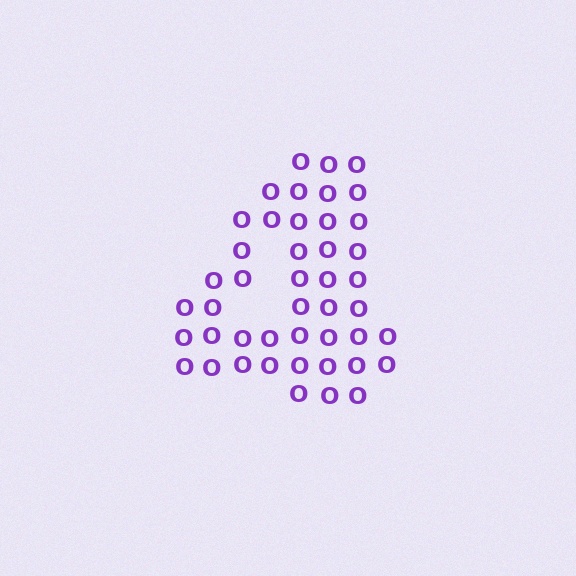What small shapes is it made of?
It is made of small letter O's.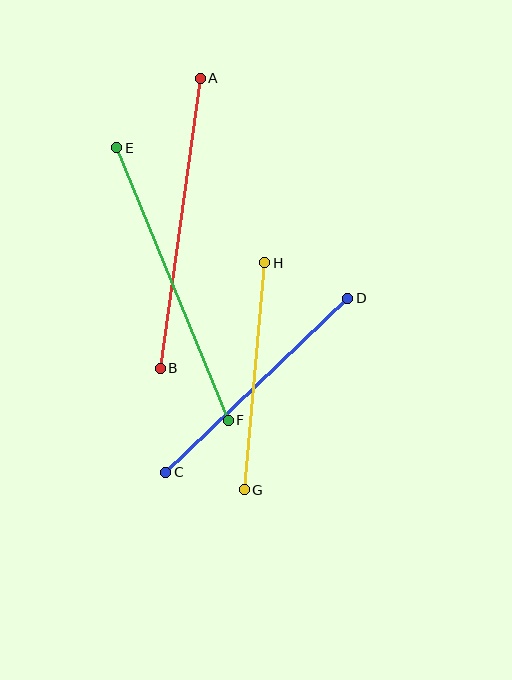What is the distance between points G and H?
The distance is approximately 228 pixels.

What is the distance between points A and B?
The distance is approximately 293 pixels.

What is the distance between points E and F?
The distance is approximately 294 pixels.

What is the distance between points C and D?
The distance is approximately 252 pixels.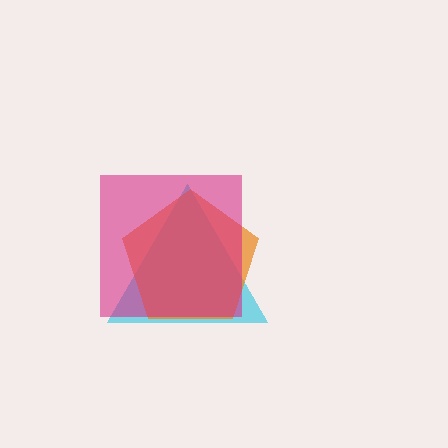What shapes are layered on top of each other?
The layered shapes are: a cyan triangle, an orange pentagon, a magenta square.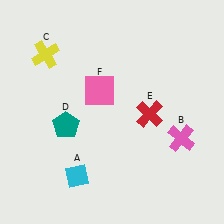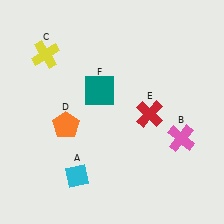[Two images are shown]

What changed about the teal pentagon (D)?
In Image 1, D is teal. In Image 2, it changed to orange.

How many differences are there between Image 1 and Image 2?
There are 2 differences between the two images.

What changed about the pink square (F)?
In Image 1, F is pink. In Image 2, it changed to teal.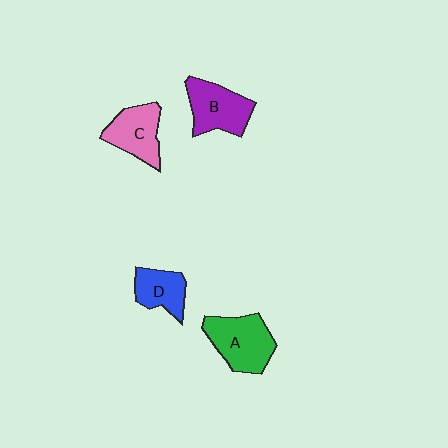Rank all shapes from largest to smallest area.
From largest to smallest: A (green), B (purple), C (pink), D (blue).